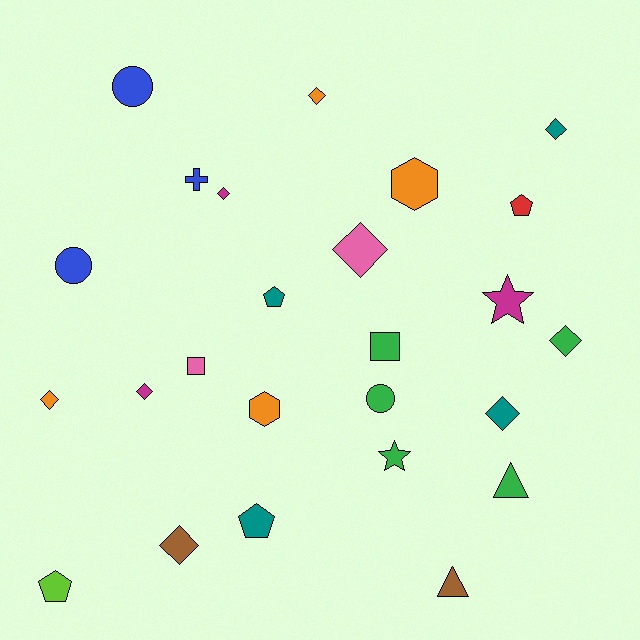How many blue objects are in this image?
There are 3 blue objects.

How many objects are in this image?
There are 25 objects.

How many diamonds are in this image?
There are 9 diamonds.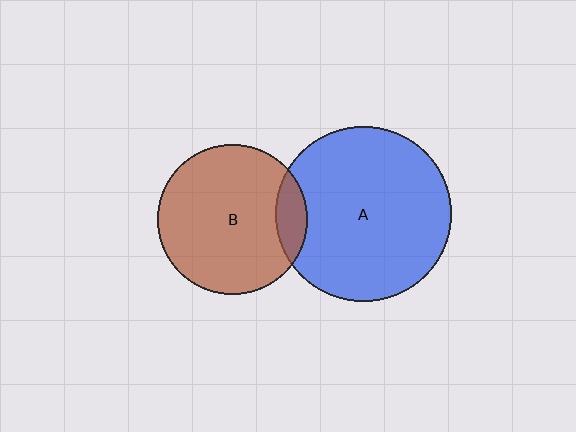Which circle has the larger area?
Circle A (blue).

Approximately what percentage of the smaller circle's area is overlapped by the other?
Approximately 10%.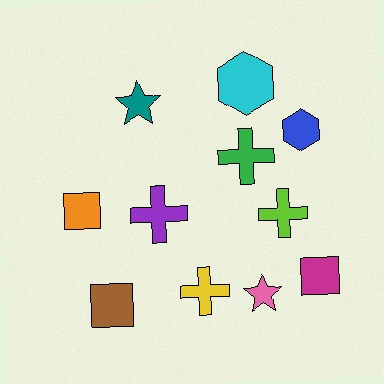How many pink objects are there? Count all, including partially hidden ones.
There is 1 pink object.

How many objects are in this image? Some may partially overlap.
There are 11 objects.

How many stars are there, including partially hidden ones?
There are 2 stars.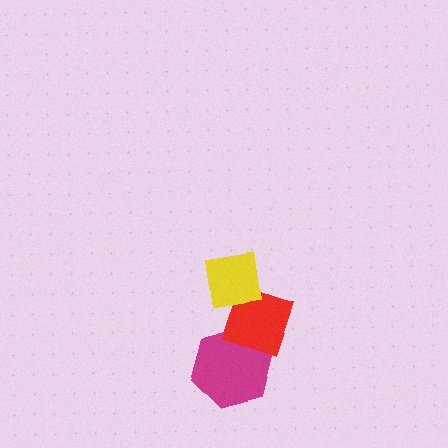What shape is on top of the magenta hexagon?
The red diamond is on top of the magenta hexagon.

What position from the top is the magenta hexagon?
The magenta hexagon is 3rd from the top.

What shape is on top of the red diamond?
The yellow square is on top of the red diamond.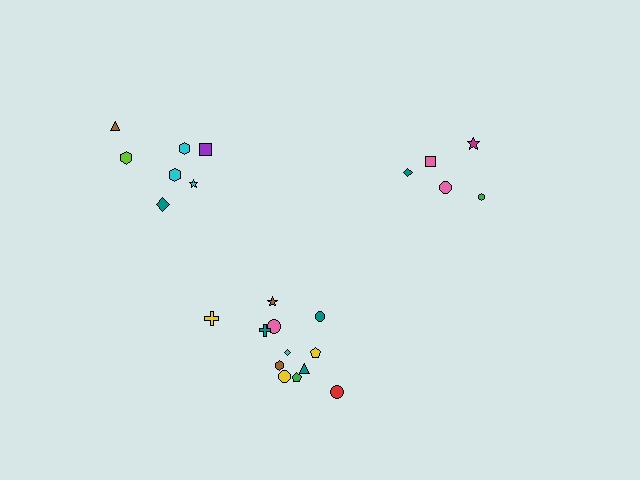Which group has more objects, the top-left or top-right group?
The top-left group.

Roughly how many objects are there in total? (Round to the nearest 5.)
Roughly 25 objects in total.